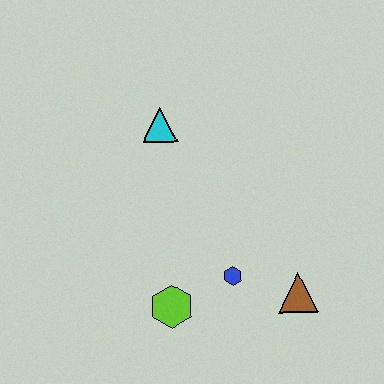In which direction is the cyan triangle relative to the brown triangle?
The cyan triangle is above the brown triangle.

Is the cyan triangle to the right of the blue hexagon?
No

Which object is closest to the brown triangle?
The blue hexagon is closest to the brown triangle.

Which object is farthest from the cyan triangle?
The brown triangle is farthest from the cyan triangle.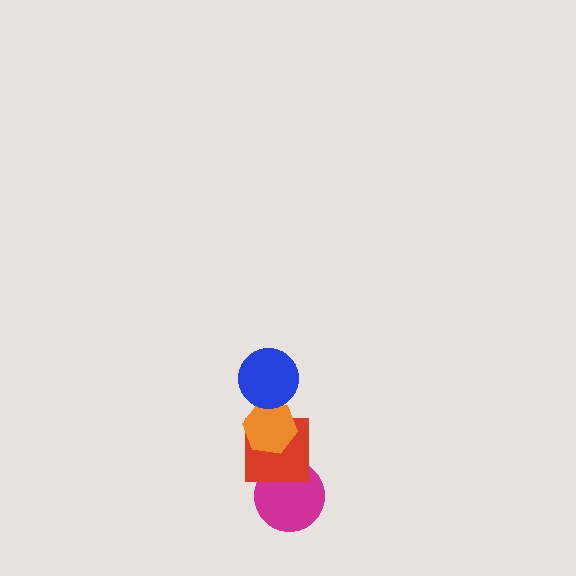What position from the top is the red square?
The red square is 3rd from the top.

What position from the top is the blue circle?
The blue circle is 1st from the top.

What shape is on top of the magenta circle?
The red square is on top of the magenta circle.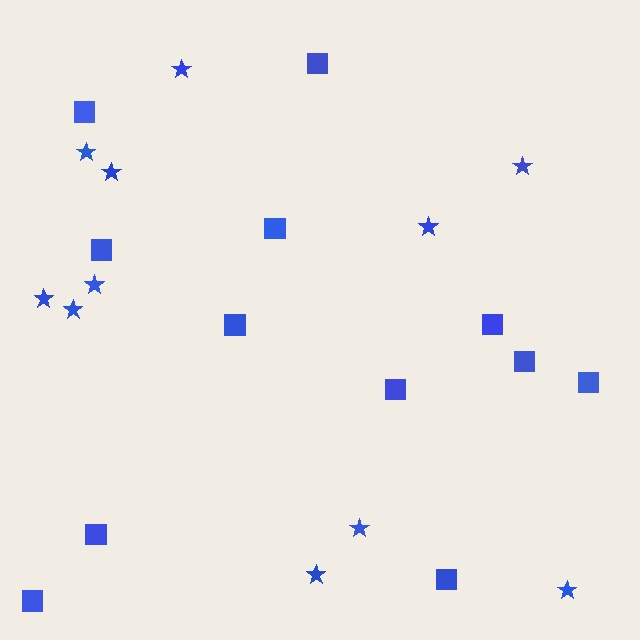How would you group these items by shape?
There are 2 groups: one group of squares (12) and one group of stars (11).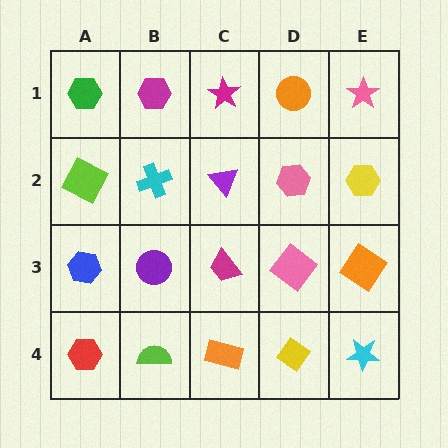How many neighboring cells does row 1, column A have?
2.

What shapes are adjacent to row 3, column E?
A yellow hexagon (row 2, column E), a cyan star (row 4, column E), a pink diamond (row 3, column D).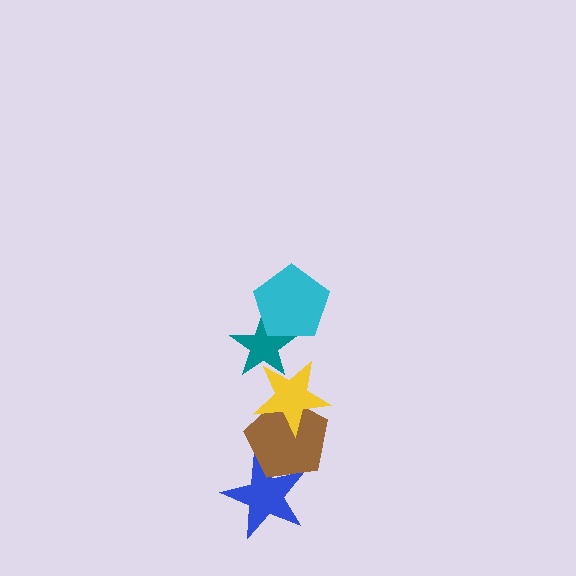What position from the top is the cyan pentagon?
The cyan pentagon is 1st from the top.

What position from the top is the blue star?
The blue star is 5th from the top.